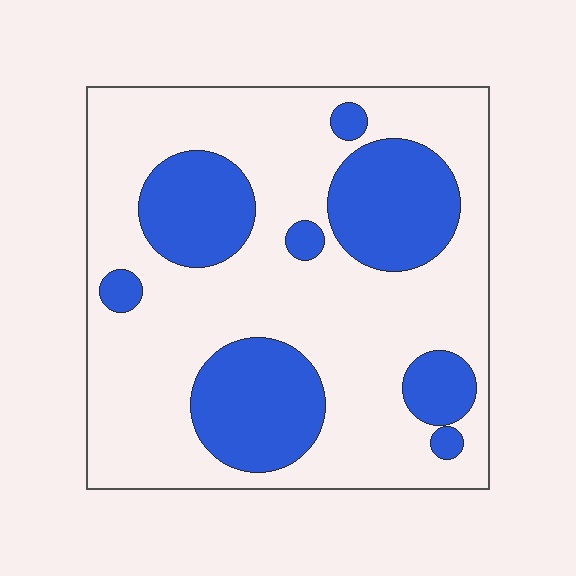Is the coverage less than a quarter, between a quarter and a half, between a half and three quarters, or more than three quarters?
Between a quarter and a half.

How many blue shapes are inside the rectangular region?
8.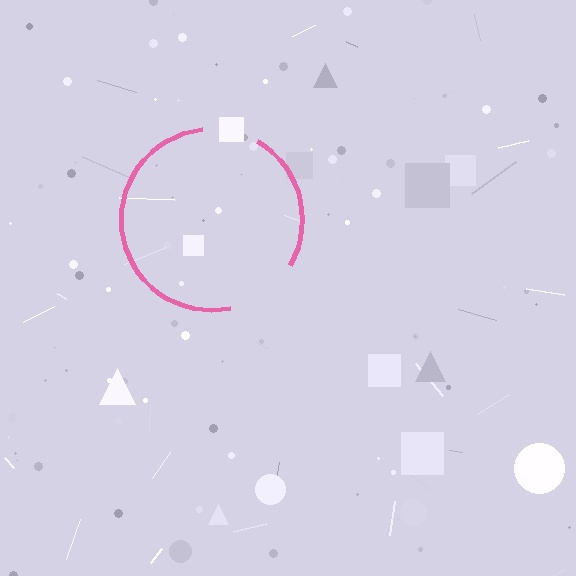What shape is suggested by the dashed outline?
The dashed outline suggests a circle.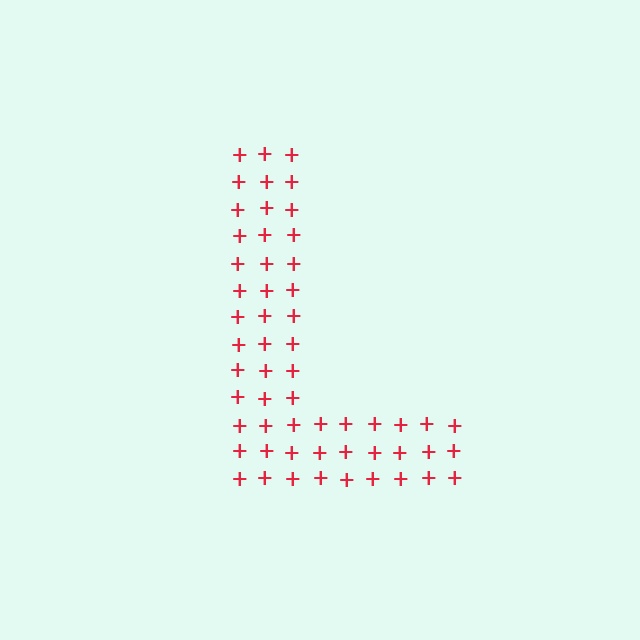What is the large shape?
The large shape is the letter L.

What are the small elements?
The small elements are plus signs.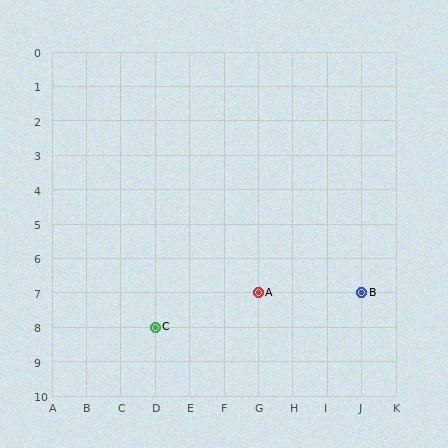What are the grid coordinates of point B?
Point B is at grid coordinates (J, 7).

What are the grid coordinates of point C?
Point C is at grid coordinates (D, 8).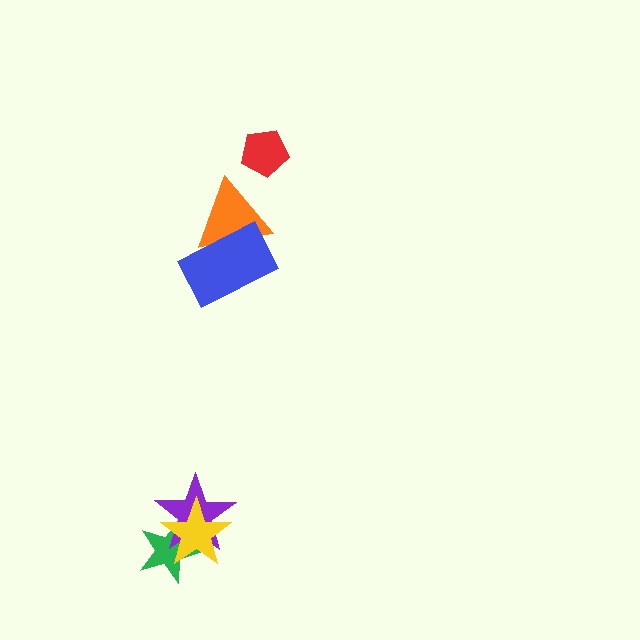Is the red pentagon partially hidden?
No, no other shape covers it.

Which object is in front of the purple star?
The yellow star is in front of the purple star.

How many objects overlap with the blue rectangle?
1 object overlaps with the blue rectangle.